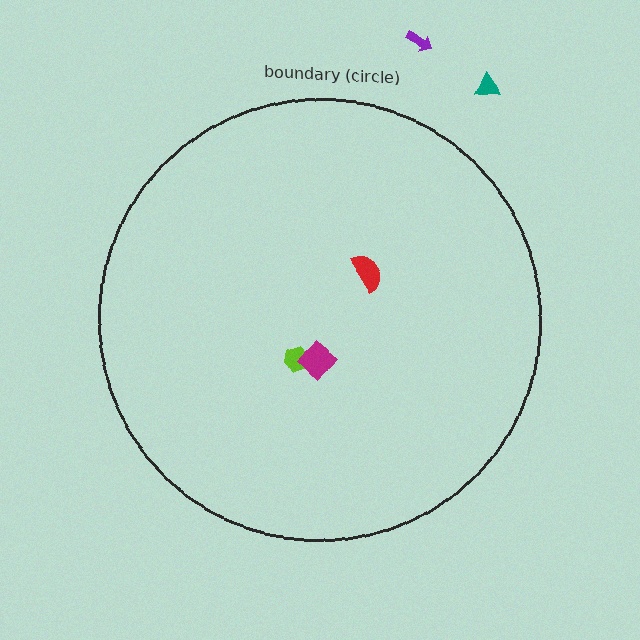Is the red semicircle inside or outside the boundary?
Inside.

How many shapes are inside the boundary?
3 inside, 2 outside.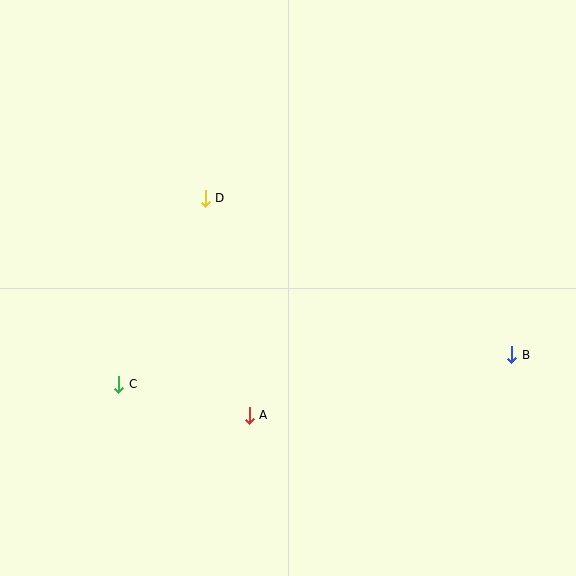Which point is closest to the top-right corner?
Point B is closest to the top-right corner.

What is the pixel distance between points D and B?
The distance between D and B is 344 pixels.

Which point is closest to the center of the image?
Point D at (205, 198) is closest to the center.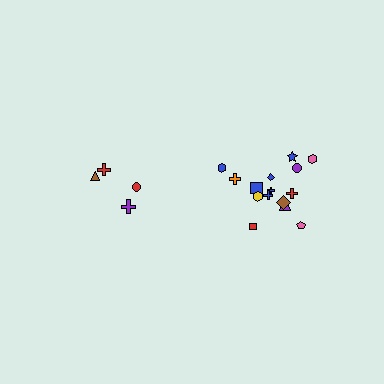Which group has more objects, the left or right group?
The right group.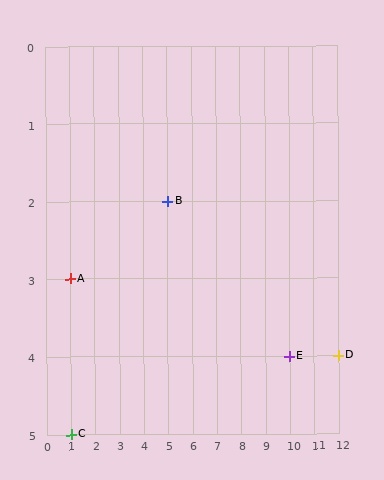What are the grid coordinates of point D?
Point D is at grid coordinates (12, 4).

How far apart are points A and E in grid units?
Points A and E are 9 columns and 1 row apart (about 9.1 grid units diagonally).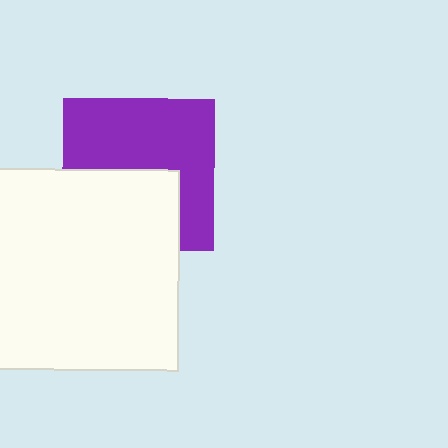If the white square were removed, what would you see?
You would see the complete purple square.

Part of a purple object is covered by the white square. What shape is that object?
It is a square.